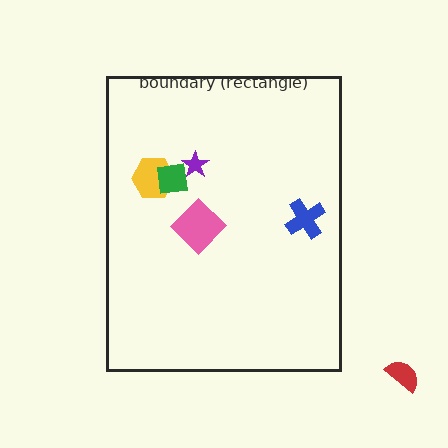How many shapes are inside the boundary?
5 inside, 1 outside.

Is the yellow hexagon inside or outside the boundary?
Inside.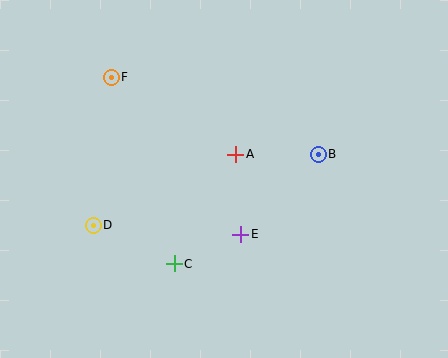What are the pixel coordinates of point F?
Point F is at (111, 77).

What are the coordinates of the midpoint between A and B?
The midpoint between A and B is at (277, 154).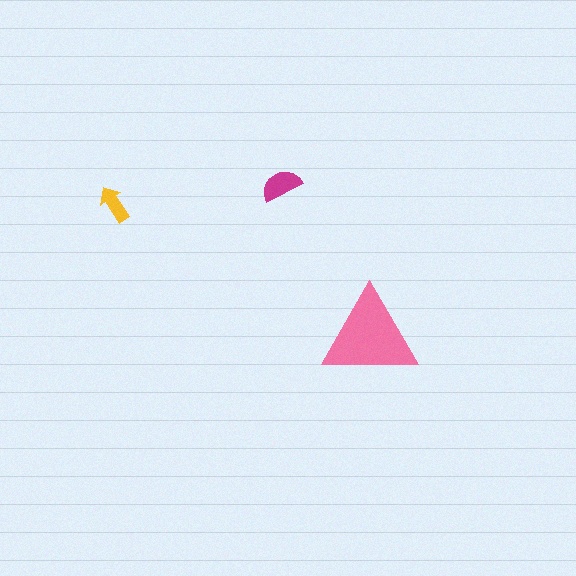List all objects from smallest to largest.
The yellow arrow, the magenta semicircle, the pink triangle.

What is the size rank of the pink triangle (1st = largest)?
1st.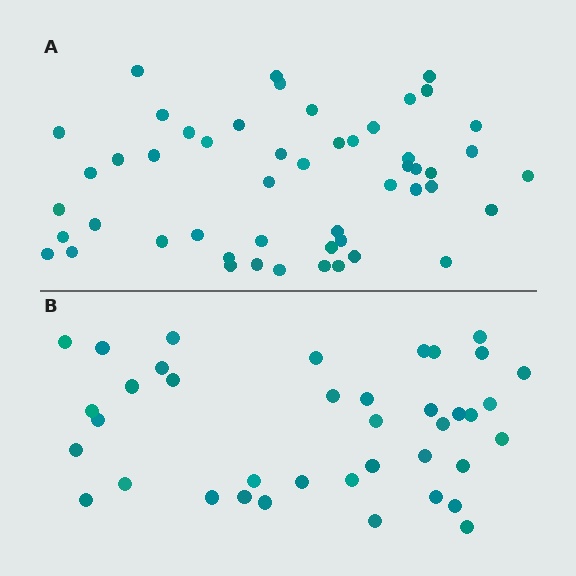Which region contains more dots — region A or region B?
Region A (the top region) has more dots.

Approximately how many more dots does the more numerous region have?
Region A has roughly 12 or so more dots than region B.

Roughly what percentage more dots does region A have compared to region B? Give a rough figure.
About 30% more.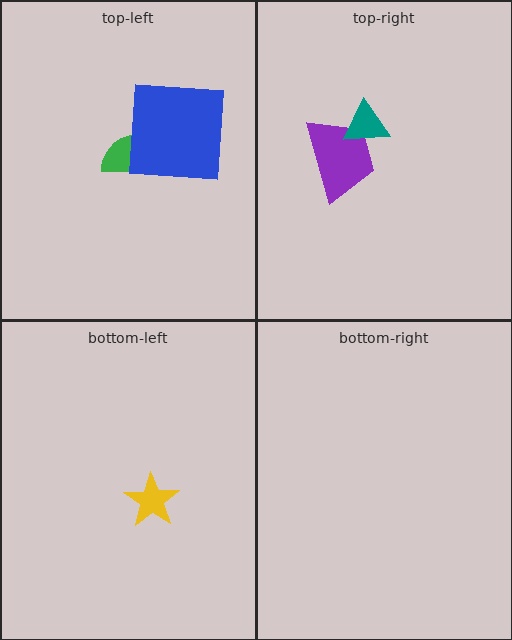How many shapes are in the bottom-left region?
1.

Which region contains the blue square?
The top-left region.